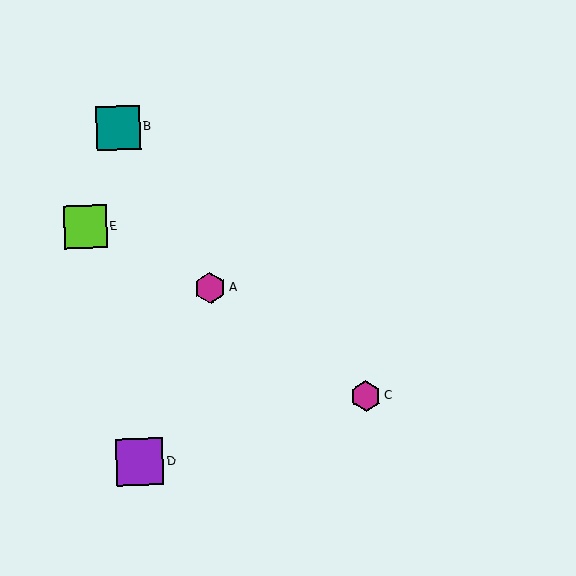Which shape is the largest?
The purple square (labeled D) is the largest.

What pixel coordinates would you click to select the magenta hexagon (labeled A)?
Click at (210, 288) to select the magenta hexagon A.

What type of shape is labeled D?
Shape D is a purple square.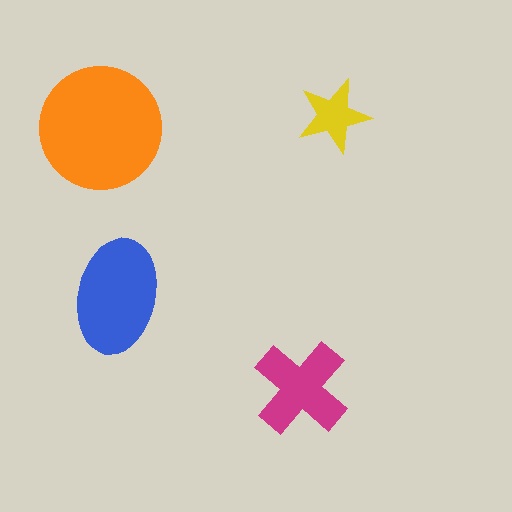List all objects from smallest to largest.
The yellow star, the magenta cross, the blue ellipse, the orange circle.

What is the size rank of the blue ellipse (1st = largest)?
2nd.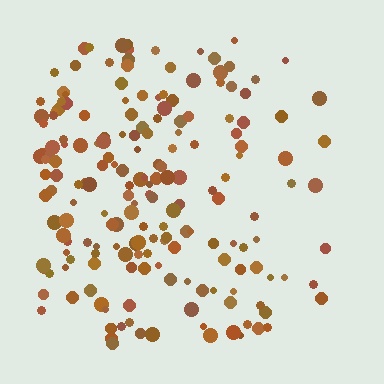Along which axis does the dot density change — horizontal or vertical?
Horizontal.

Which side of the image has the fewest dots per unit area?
The right.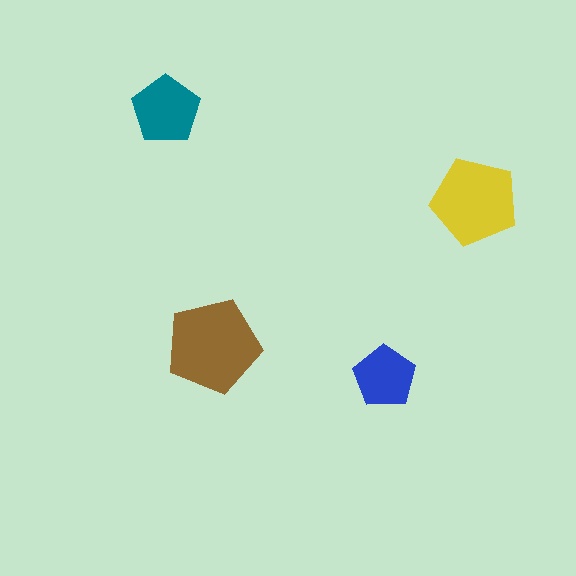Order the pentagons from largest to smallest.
the brown one, the yellow one, the teal one, the blue one.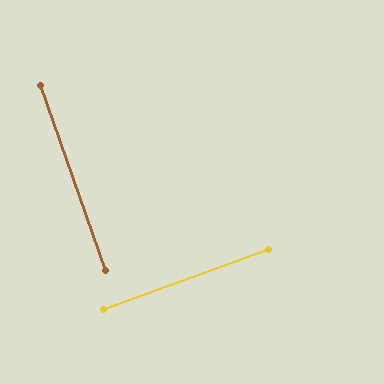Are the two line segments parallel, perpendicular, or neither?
Perpendicular — they meet at approximately 89°.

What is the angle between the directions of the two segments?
Approximately 89 degrees.